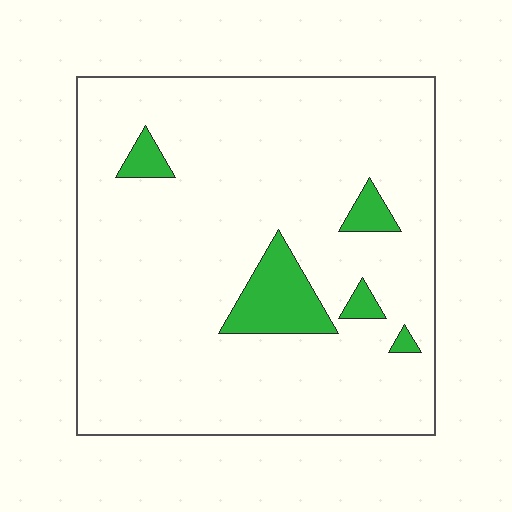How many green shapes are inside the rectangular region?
5.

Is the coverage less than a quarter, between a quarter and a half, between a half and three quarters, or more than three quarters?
Less than a quarter.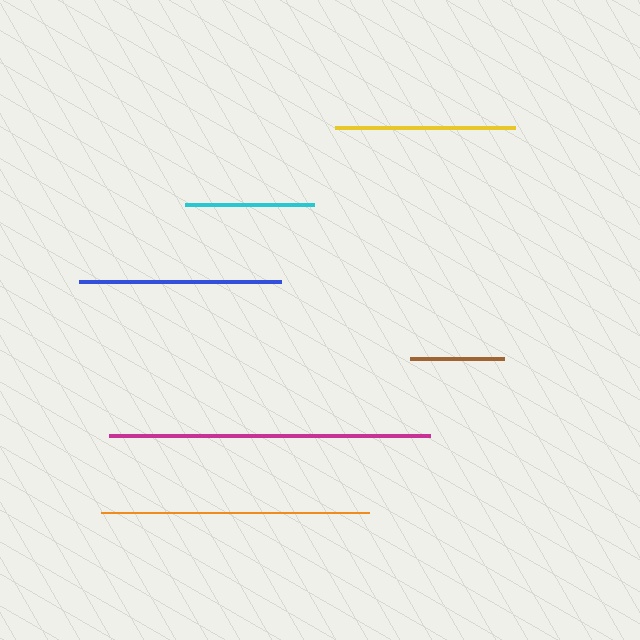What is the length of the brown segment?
The brown segment is approximately 94 pixels long.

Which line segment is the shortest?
The brown line is the shortest at approximately 94 pixels.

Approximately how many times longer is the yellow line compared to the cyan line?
The yellow line is approximately 1.4 times the length of the cyan line.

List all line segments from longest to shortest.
From longest to shortest: magenta, orange, blue, yellow, cyan, brown.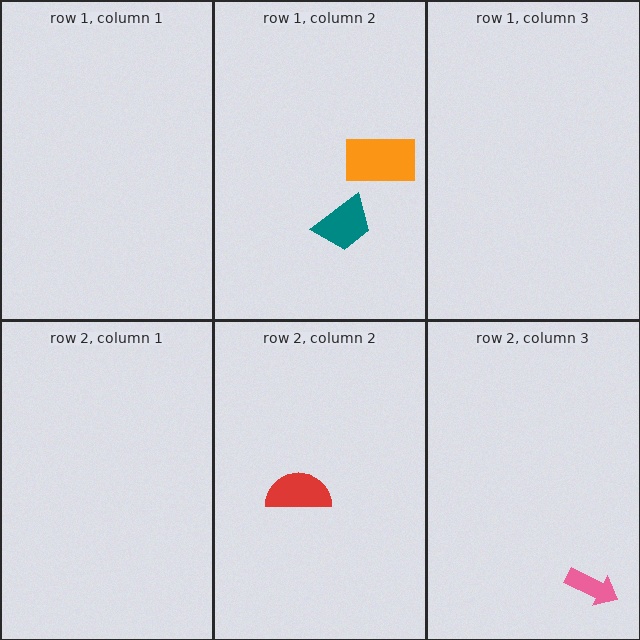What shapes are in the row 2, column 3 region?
The pink arrow.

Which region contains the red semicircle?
The row 2, column 2 region.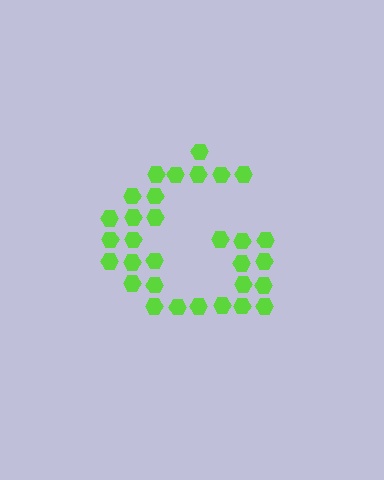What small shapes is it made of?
It is made of small hexagons.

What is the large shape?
The large shape is the letter G.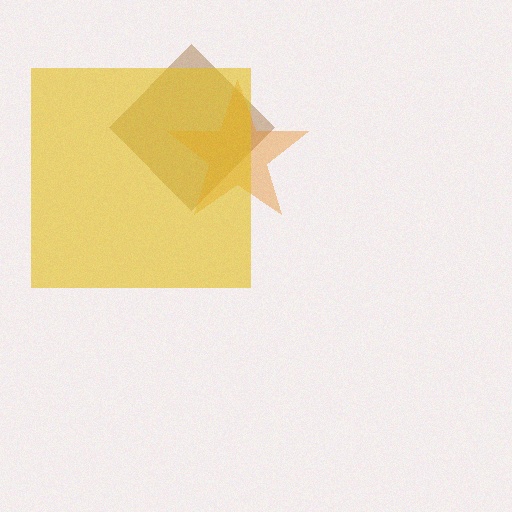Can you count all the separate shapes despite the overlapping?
Yes, there are 3 separate shapes.